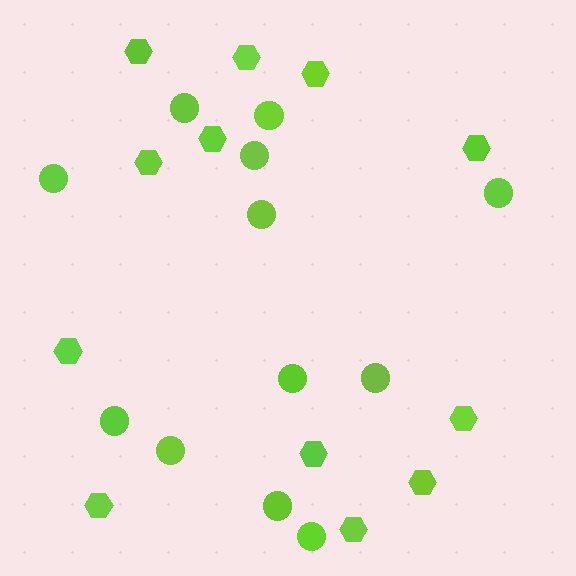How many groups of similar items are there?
There are 2 groups: one group of hexagons (12) and one group of circles (12).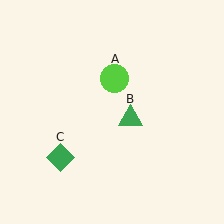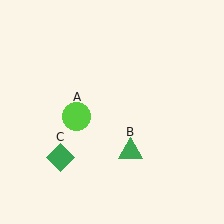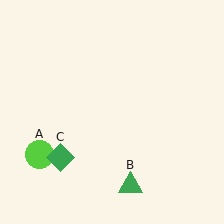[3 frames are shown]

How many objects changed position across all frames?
2 objects changed position: lime circle (object A), green triangle (object B).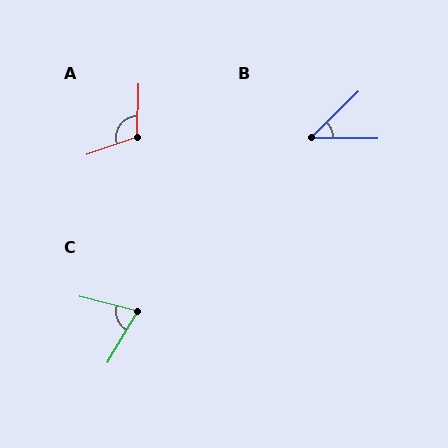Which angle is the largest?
A, at approximately 111 degrees.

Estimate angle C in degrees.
Approximately 73 degrees.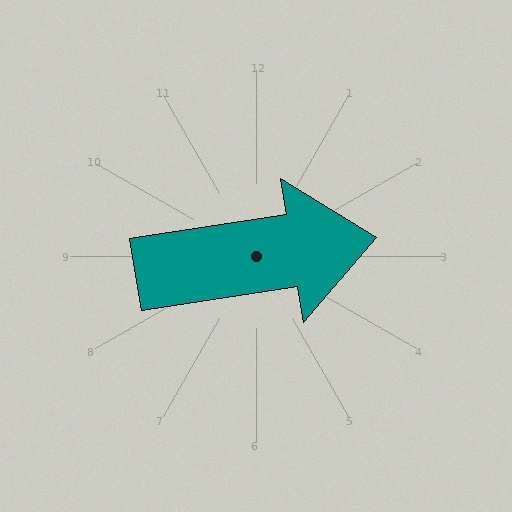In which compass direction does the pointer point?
East.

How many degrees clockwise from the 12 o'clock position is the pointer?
Approximately 81 degrees.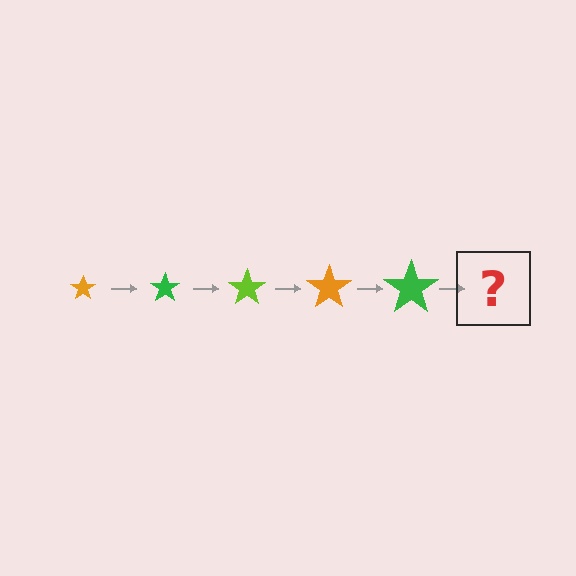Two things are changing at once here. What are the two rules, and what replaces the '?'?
The two rules are that the star grows larger each step and the color cycles through orange, green, and lime. The '?' should be a lime star, larger than the previous one.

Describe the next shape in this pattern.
It should be a lime star, larger than the previous one.